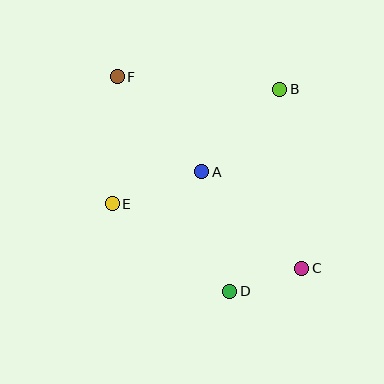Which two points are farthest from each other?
Points C and F are farthest from each other.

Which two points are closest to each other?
Points C and D are closest to each other.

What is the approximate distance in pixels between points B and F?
The distance between B and F is approximately 163 pixels.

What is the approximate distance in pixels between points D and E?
The distance between D and E is approximately 146 pixels.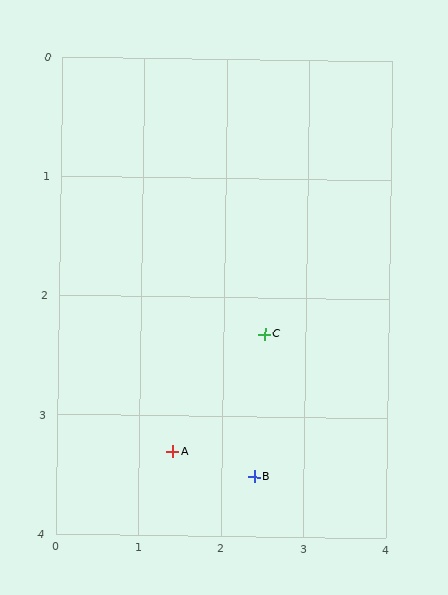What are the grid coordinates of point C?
Point C is at approximately (2.5, 2.3).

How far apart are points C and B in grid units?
Points C and B are about 1.2 grid units apart.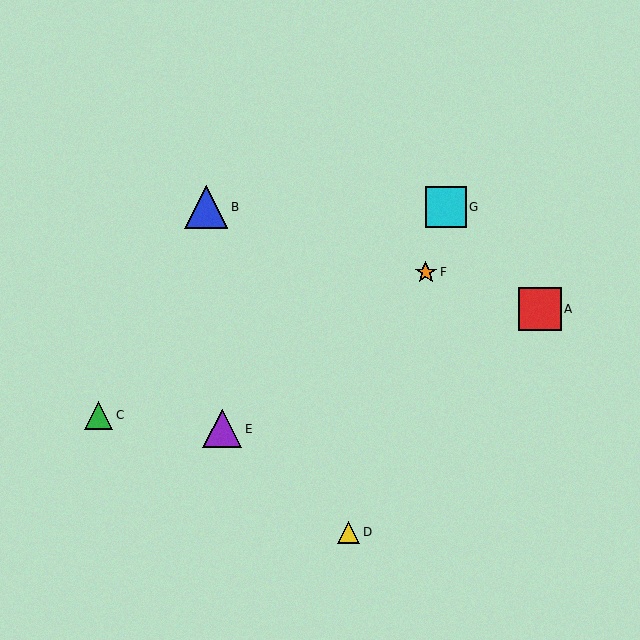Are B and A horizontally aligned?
No, B is at y≈207 and A is at y≈309.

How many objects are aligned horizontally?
2 objects (B, G) are aligned horizontally.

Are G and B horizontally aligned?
Yes, both are at y≈207.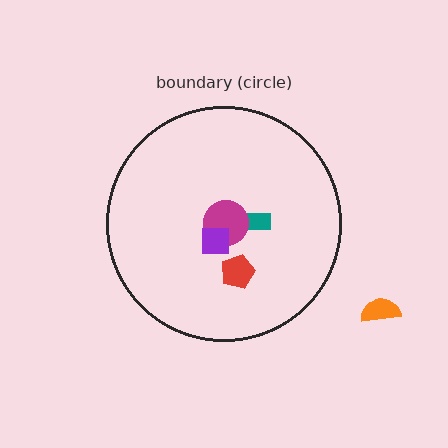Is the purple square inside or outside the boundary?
Inside.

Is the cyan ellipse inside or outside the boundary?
Inside.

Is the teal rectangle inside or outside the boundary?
Inside.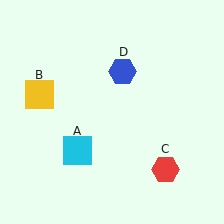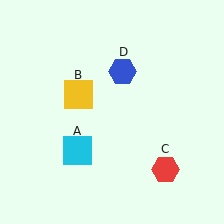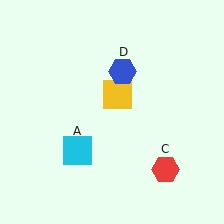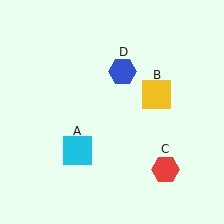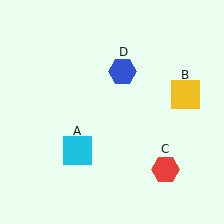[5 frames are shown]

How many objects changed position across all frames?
1 object changed position: yellow square (object B).